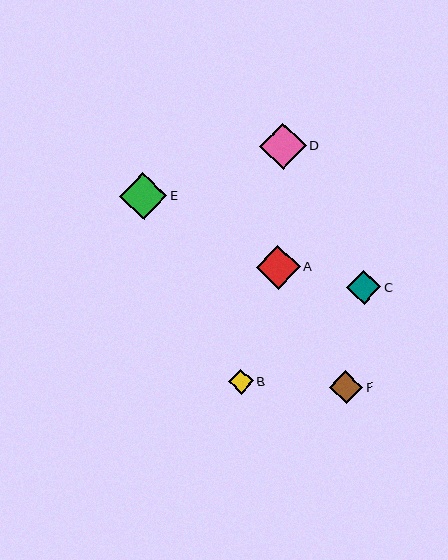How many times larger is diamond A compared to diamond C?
Diamond A is approximately 1.3 times the size of diamond C.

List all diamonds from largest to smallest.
From largest to smallest: E, D, A, C, F, B.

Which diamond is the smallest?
Diamond B is the smallest with a size of approximately 25 pixels.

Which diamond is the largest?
Diamond E is the largest with a size of approximately 47 pixels.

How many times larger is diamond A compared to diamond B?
Diamond A is approximately 1.8 times the size of diamond B.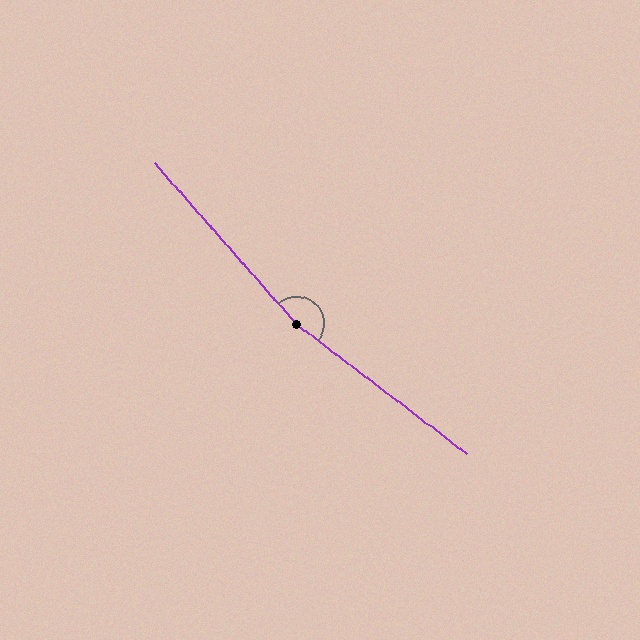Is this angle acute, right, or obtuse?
It is obtuse.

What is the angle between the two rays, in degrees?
Approximately 169 degrees.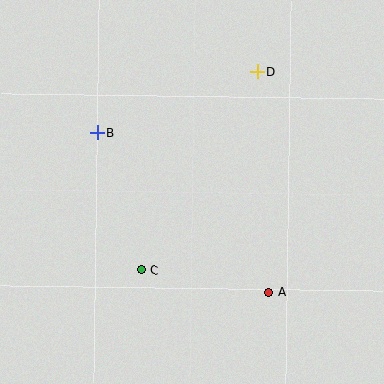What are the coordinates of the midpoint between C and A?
The midpoint between C and A is at (205, 281).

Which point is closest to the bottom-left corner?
Point C is closest to the bottom-left corner.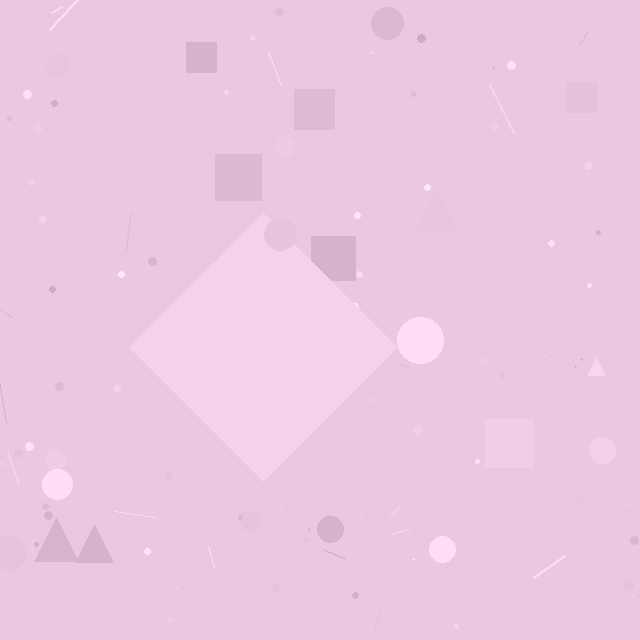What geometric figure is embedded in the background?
A diamond is embedded in the background.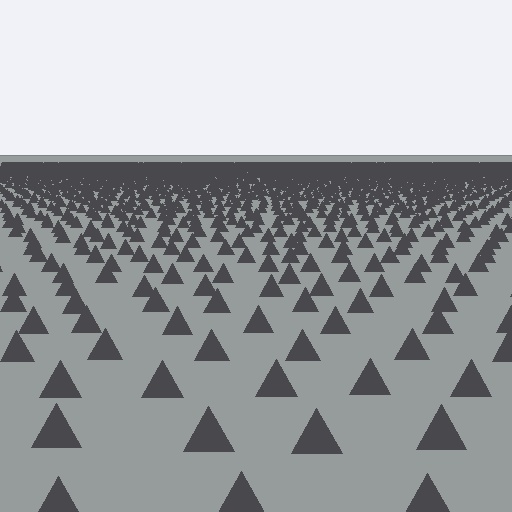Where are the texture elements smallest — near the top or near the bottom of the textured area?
Near the top.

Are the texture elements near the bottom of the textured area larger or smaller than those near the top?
Larger. Near the bottom, elements are closer to the viewer and appear at a bigger on-screen size.